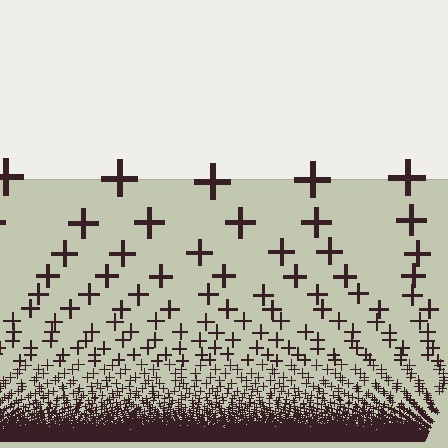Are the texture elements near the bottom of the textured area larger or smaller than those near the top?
Smaller. The gradient is inverted — elements near the bottom are smaller and denser.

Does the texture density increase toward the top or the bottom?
Density increases toward the bottom.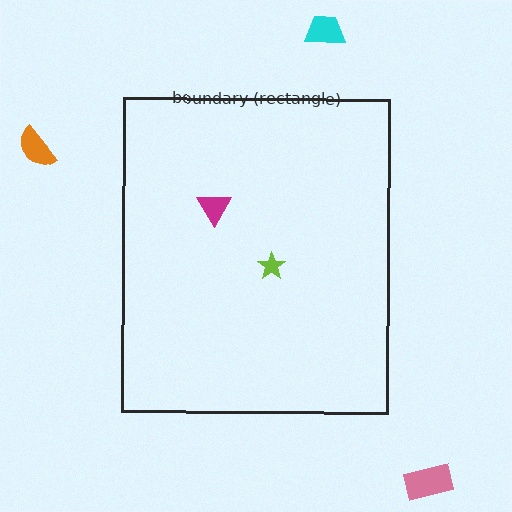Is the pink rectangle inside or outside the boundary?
Outside.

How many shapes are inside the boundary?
2 inside, 3 outside.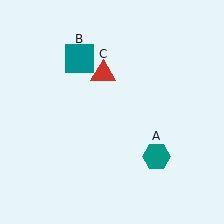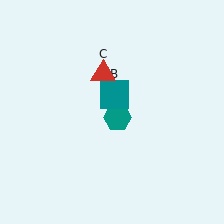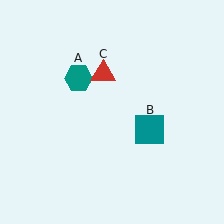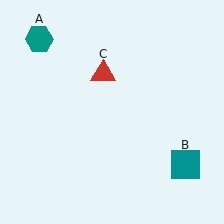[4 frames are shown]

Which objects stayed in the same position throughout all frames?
Red triangle (object C) remained stationary.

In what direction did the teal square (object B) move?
The teal square (object B) moved down and to the right.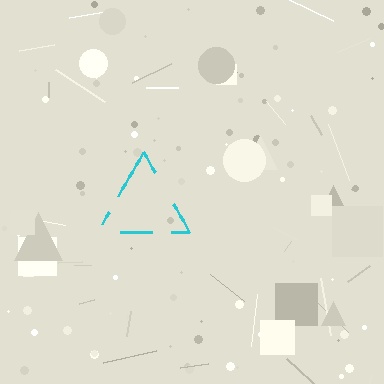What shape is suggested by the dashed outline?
The dashed outline suggests a triangle.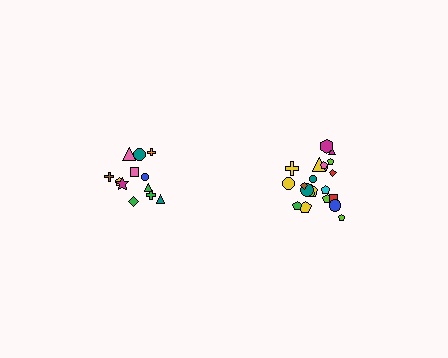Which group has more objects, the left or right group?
The right group.